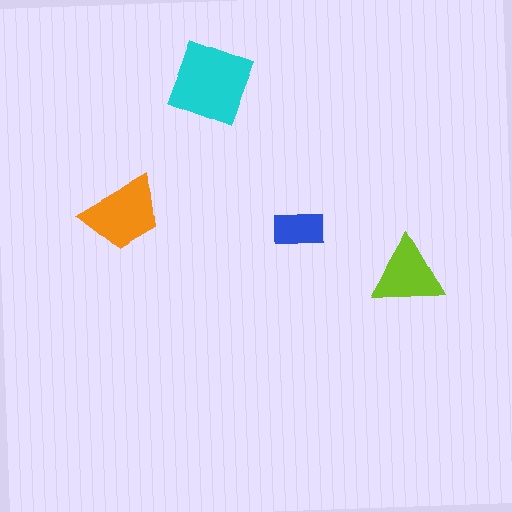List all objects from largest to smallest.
The cyan square, the orange trapezoid, the lime triangle, the blue rectangle.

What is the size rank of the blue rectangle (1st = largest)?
4th.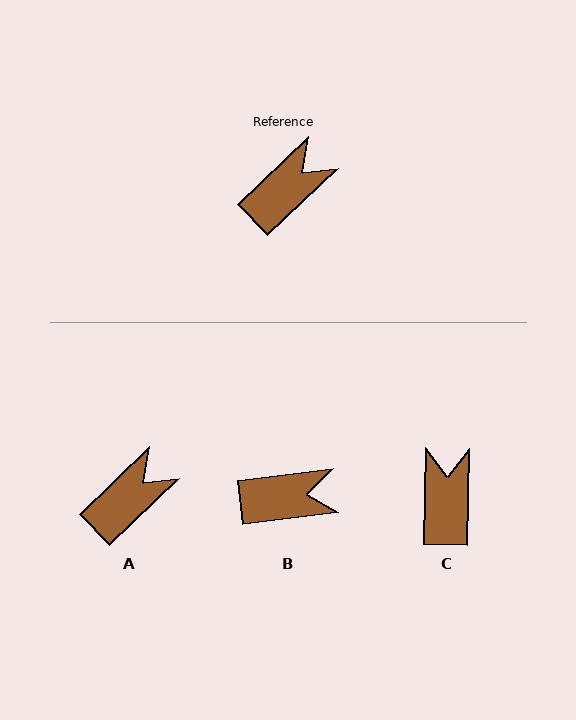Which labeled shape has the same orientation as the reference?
A.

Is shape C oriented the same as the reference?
No, it is off by about 45 degrees.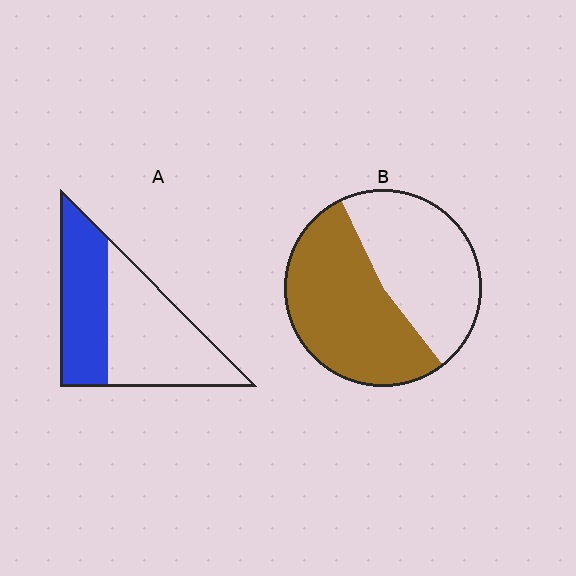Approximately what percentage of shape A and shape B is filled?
A is approximately 45% and B is approximately 55%.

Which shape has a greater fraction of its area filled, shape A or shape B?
Shape B.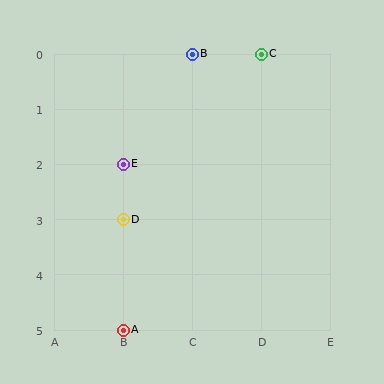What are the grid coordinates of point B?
Point B is at grid coordinates (C, 0).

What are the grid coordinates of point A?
Point A is at grid coordinates (B, 5).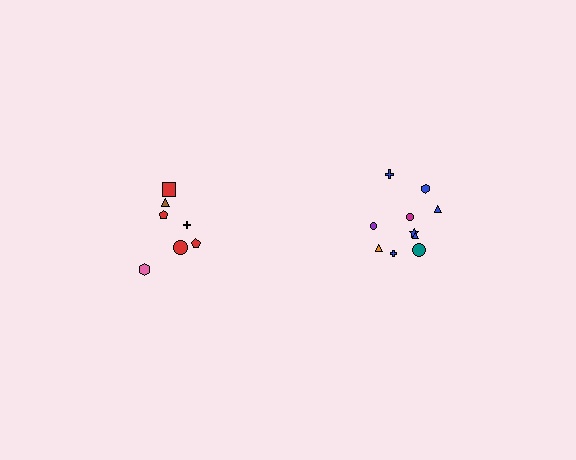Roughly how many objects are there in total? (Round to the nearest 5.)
Roughly 15 objects in total.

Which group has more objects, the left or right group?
The right group.